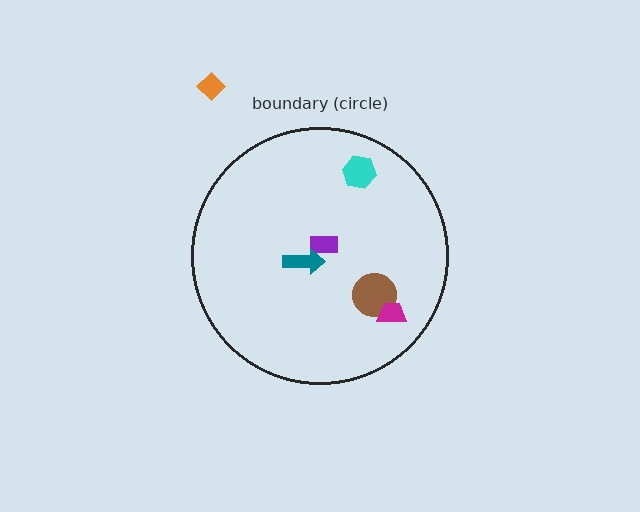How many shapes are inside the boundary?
5 inside, 1 outside.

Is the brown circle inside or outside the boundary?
Inside.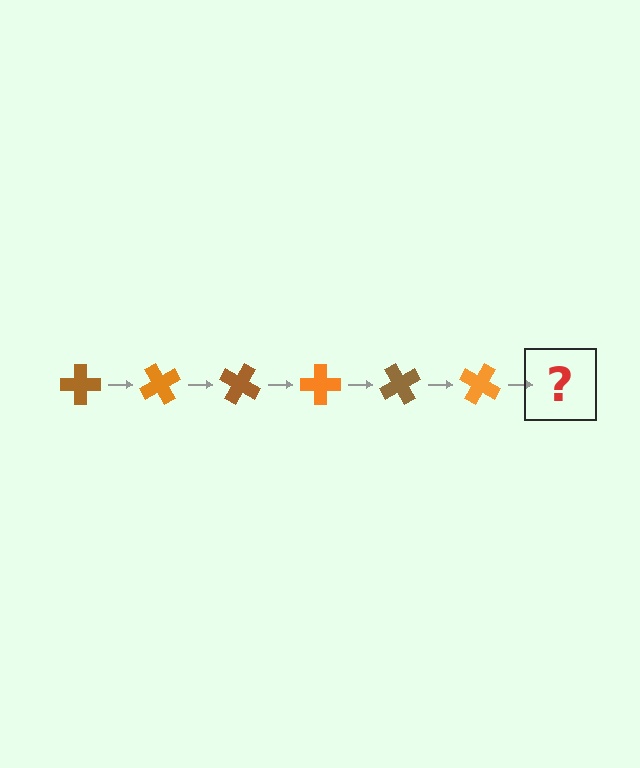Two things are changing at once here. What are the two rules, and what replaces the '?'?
The two rules are that it rotates 60 degrees each step and the color cycles through brown and orange. The '?' should be a brown cross, rotated 360 degrees from the start.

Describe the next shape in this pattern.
It should be a brown cross, rotated 360 degrees from the start.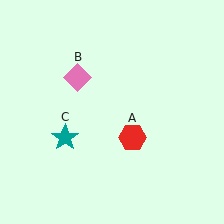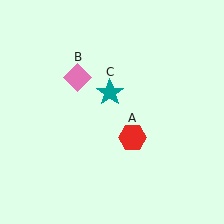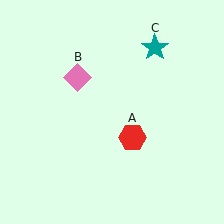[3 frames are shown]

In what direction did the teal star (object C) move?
The teal star (object C) moved up and to the right.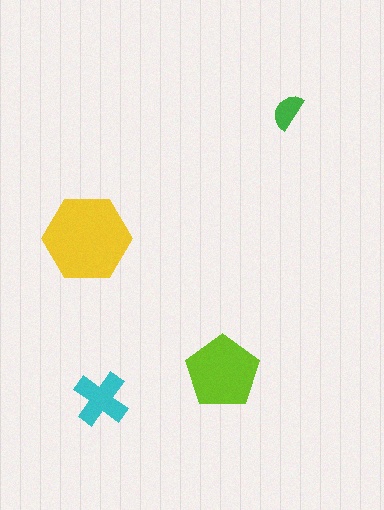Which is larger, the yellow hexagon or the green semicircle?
The yellow hexagon.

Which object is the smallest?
The green semicircle.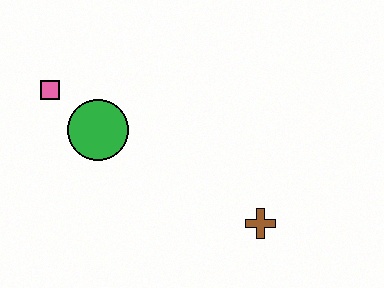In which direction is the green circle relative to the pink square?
The green circle is to the right of the pink square.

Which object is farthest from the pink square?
The brown cross is farthest from the pink square.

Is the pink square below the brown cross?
No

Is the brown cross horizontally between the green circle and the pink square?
No